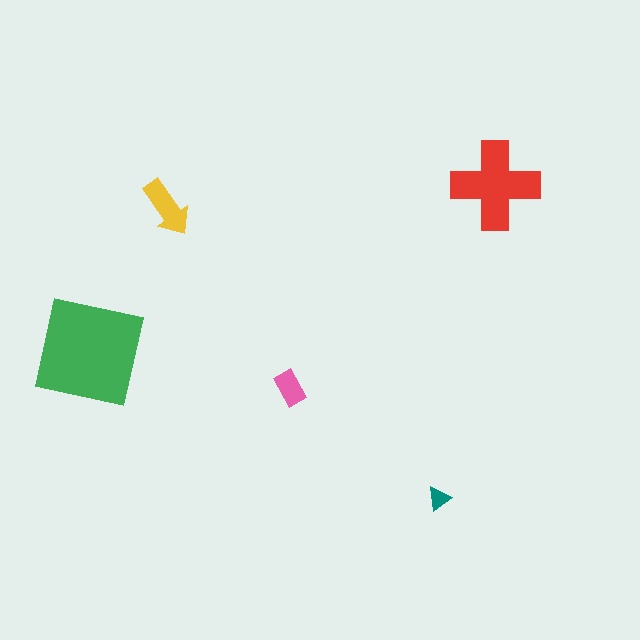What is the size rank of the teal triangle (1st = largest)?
5th.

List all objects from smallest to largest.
The teal triangle, the pink rectangle, the yellow arrow, the red cross, the green square.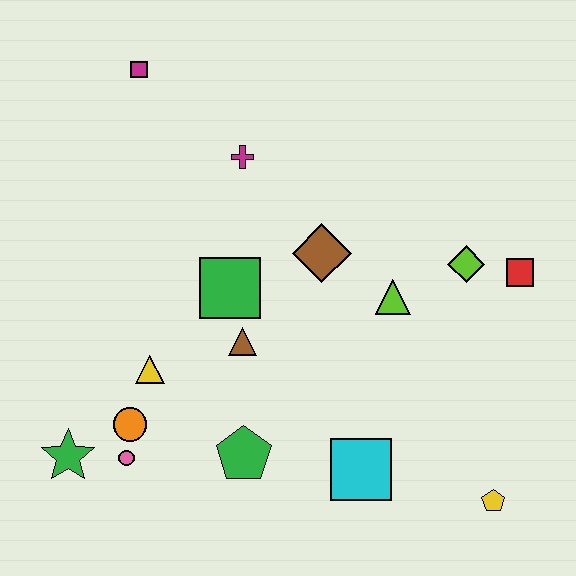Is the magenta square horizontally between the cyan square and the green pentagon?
No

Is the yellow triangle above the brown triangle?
No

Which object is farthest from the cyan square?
The magenta square is farthest from the cyan square.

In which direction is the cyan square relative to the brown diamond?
The cyan square is below the brown diamond.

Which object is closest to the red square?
The lime diamond is closest to the red square.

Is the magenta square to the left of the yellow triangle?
Yes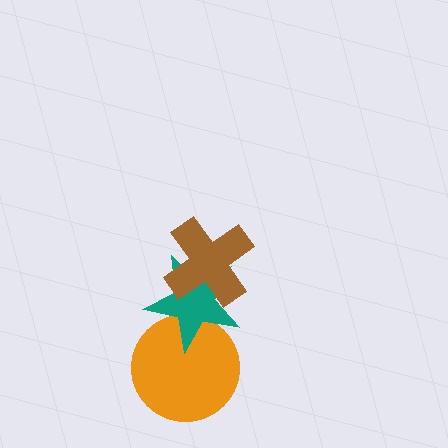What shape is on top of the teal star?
The brown cross is on top of the teal star.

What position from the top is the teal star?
The teal star is 2nd from the top.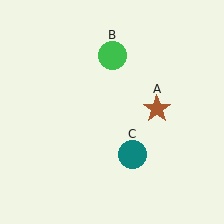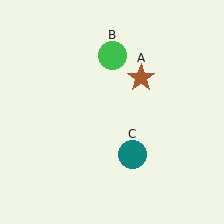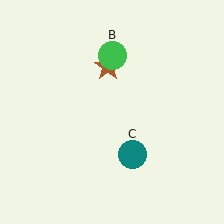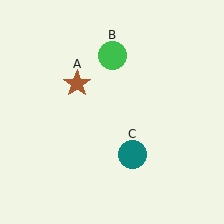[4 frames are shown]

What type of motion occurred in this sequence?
The brown star (object A) rotated counterclockwise around the center of the scene.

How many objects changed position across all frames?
1 object changed position: brown star (object A).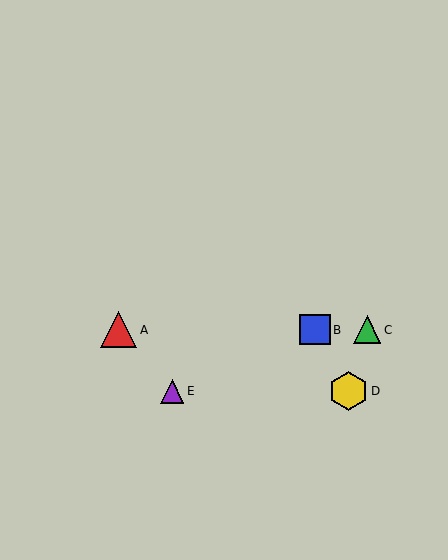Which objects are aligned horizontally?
Objects A, B, C are aligned horizontally.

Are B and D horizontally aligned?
No, B is at y≈330 and D is at y≈391.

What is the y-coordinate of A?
Object A is at y≈330.